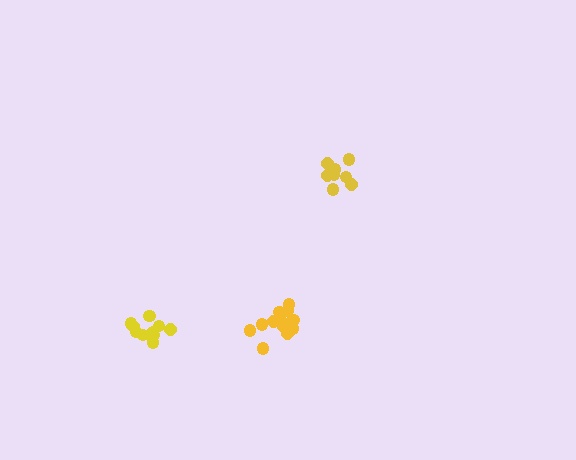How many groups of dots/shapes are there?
There are 3 groups.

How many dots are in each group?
Group 1: 13 dots, Group 2: 8 dots, Group 3: 11 dots (32 total).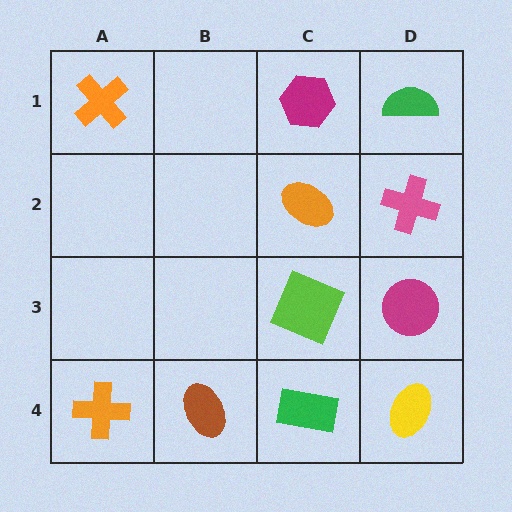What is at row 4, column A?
An orange cross.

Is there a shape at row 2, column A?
No, that cell is empty.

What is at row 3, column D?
A magenta circle.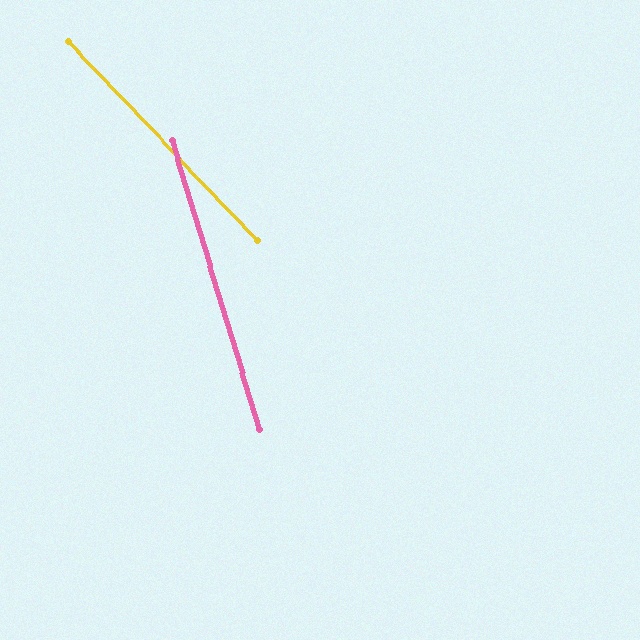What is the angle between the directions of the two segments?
Approximately 26 degrees.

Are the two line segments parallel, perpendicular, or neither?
Neither parallel nor perpendicular — they differ by about 26°.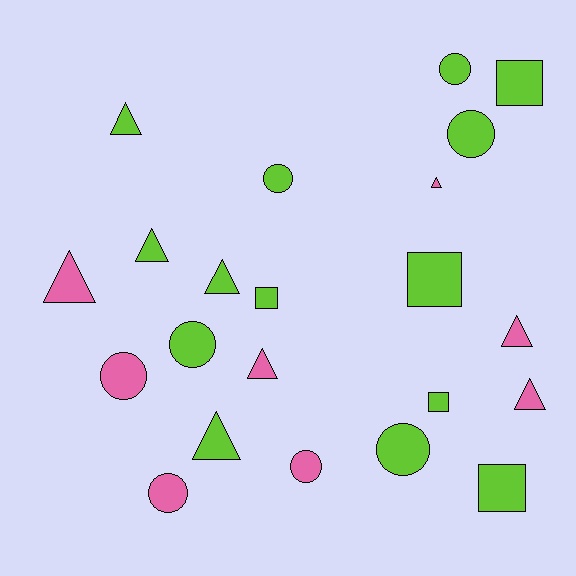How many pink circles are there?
There are 3 pink circles.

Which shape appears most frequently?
Triangle, with 9 objects.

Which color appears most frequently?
Lime, with 14 objects.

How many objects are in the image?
There are 22 objects.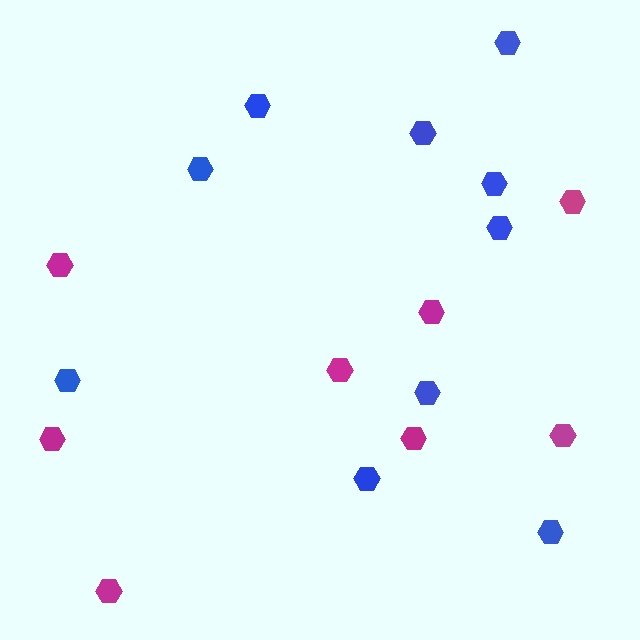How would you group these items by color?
There are 2 groups: one group of magenta hexagons (8) and one group of blue hexagons (10).